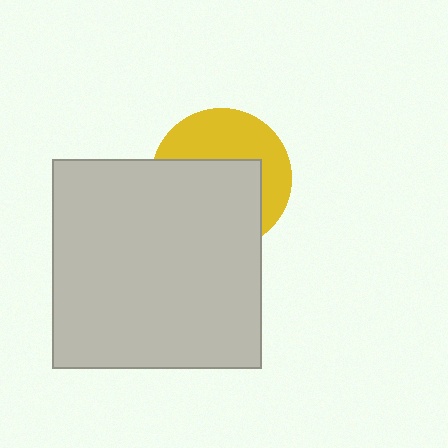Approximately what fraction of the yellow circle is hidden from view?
Roughly 55% of the yellow circle is hidden behind the light gray square.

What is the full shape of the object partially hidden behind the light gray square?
The partially hidden object is a yellow circle.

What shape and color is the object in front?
The object in front is a light gray square.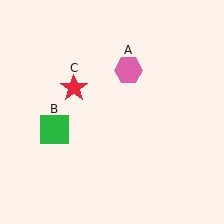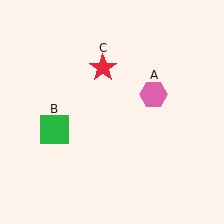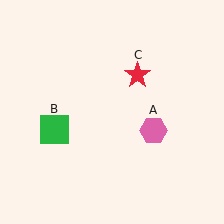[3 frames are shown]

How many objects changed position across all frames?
2 objects changed position: pink hexagon (object A), red star (object C).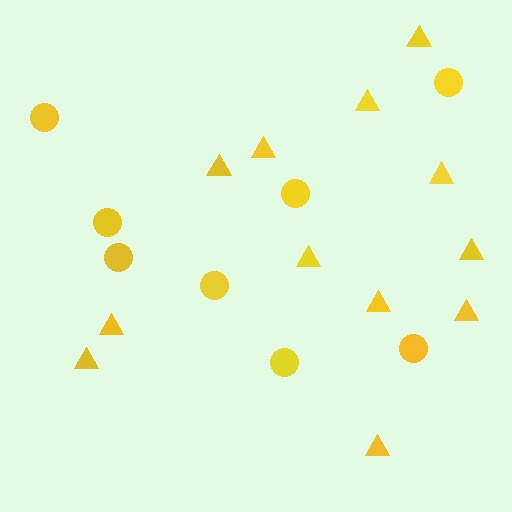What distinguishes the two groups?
There are 2 groups: one group of triangles (12) and one group of circles (8).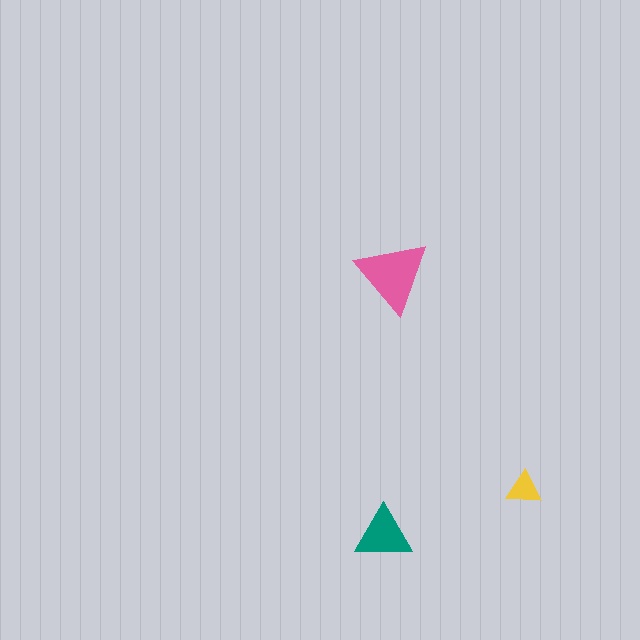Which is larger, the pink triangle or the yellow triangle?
The pink one.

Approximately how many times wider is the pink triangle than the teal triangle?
About 1.5 times wider.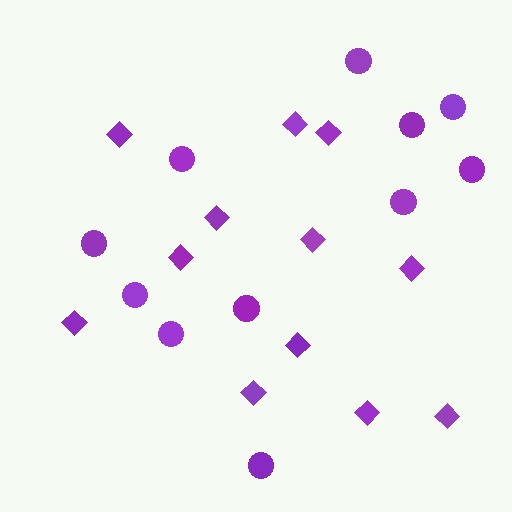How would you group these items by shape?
There are 2 groups: one group of circles (11) and one group of diamonds (12).